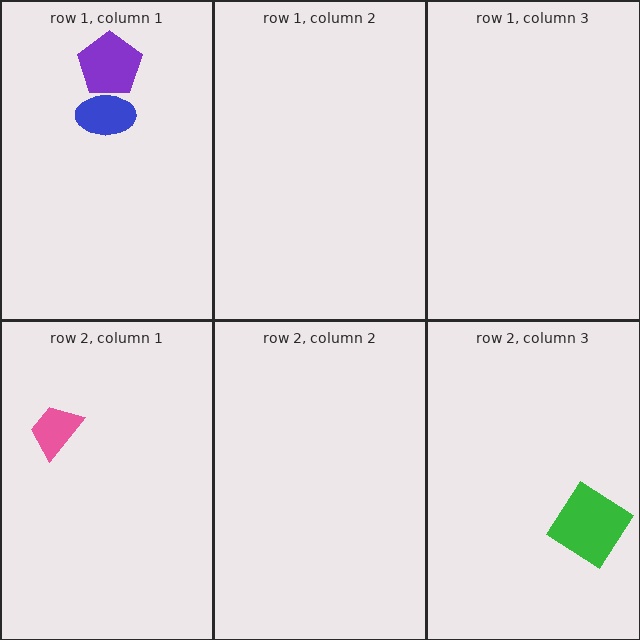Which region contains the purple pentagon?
The row 1, column 1 region.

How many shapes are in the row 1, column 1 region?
2.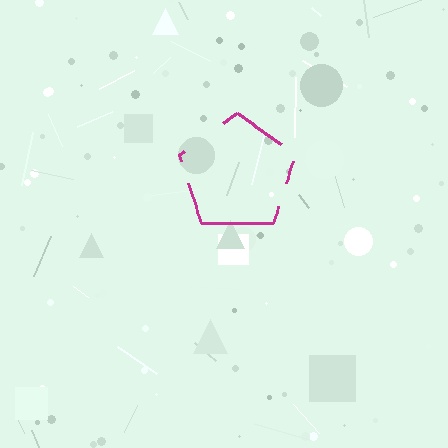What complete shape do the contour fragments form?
The contour fragments form a pentagon.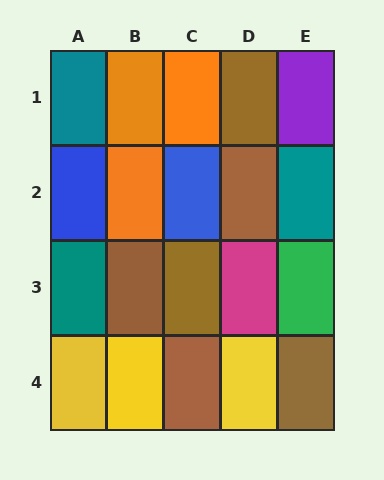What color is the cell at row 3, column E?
Green.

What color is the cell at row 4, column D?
Yellow.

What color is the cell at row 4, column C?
Brown.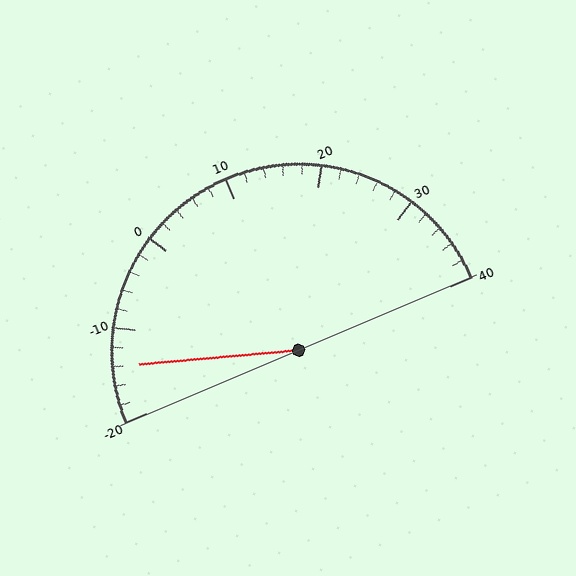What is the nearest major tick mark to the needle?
The nearest major tick mark is -10.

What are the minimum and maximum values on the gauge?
The gauge ranges from -20 to 40.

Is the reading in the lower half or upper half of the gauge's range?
The reading is in the lower half of the range (-20 to 40).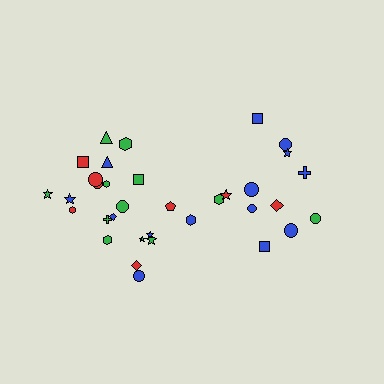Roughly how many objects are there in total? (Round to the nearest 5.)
Roughly 35 objects in total.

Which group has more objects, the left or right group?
The left group.